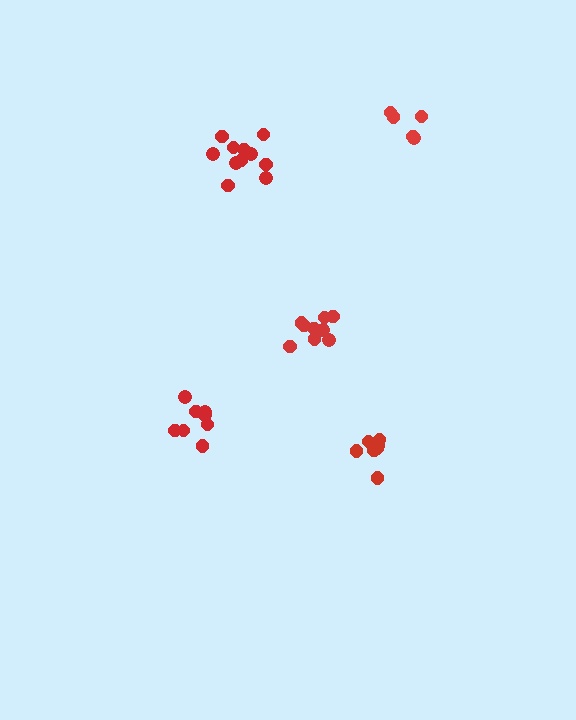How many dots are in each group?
Group 1: 8 dots, Group 2: 5 dots, Group 3: 9 dots, Group 4: 7 dots, Group 5: 11 dots (40 total).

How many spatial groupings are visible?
There are 5 spatial groupings.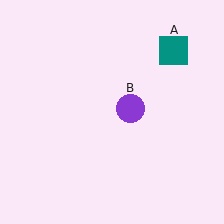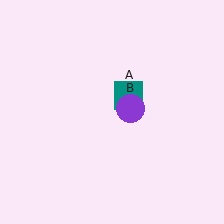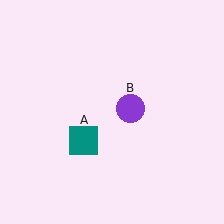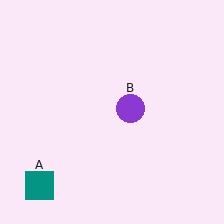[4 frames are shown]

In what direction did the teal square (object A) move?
The teal square (object A) moved down and to the left.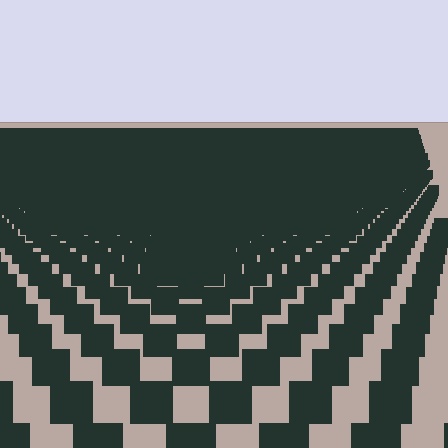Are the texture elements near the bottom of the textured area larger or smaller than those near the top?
Larger. Near the bottom, elements are closer to the viewer and appear at a bigger on-screen size.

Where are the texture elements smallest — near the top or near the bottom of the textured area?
Near the top.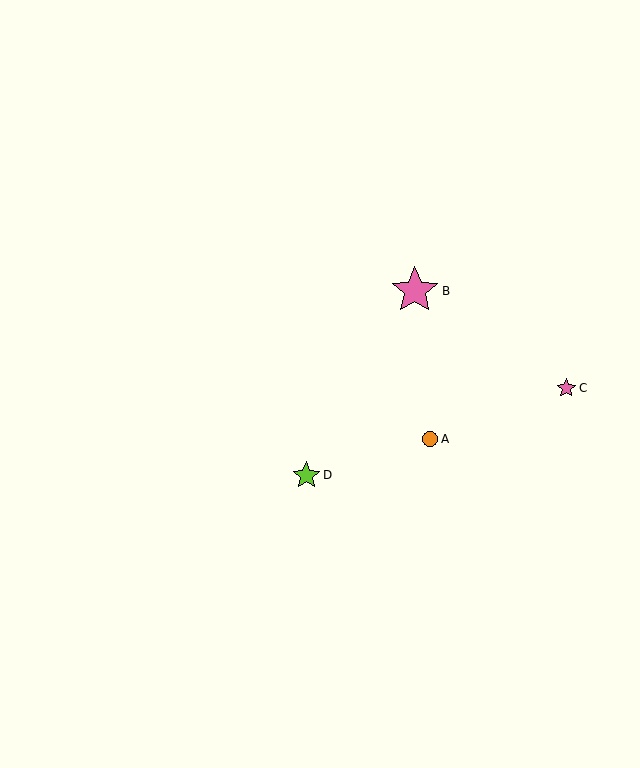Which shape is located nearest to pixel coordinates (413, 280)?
The pink star (labeled B) at (415, 291) is nearest to that location.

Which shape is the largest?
The pink star (labeled B) is the largest.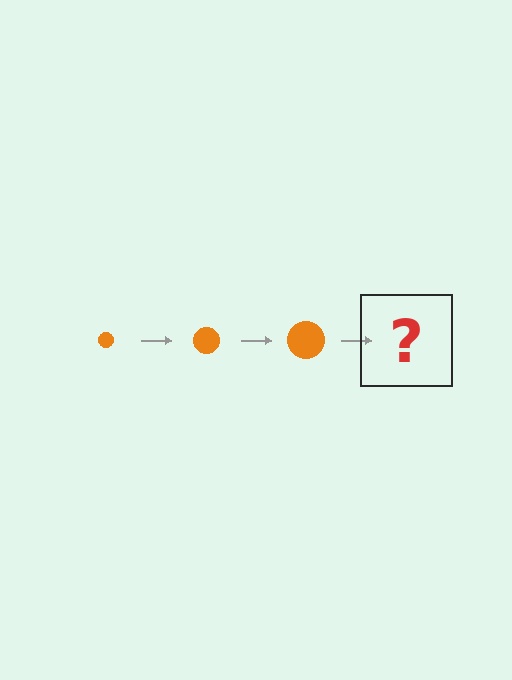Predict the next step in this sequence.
The next step is an orange circle, larger than the previous one.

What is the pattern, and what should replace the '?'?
The pattern is that the circle gets progressively larger each step. The '?' should be an orange circle, larger than the previous one.